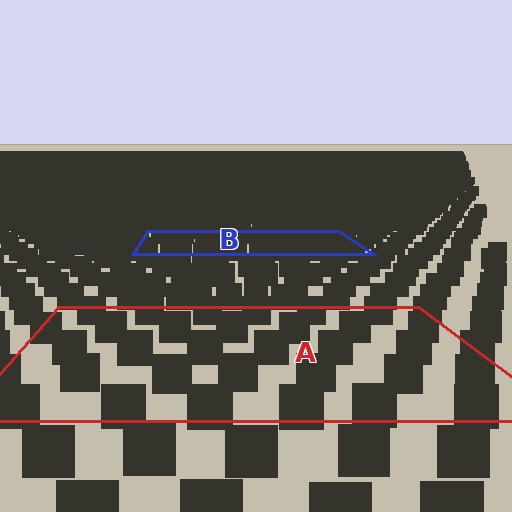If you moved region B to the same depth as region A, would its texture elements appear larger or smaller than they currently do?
They would appear larger. At a closer depth, the same texture elements are projected at a bigger on-screen size.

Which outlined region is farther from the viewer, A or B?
Region B is farther from the viewer — the texture elements inside it appear smaller and more densely packed.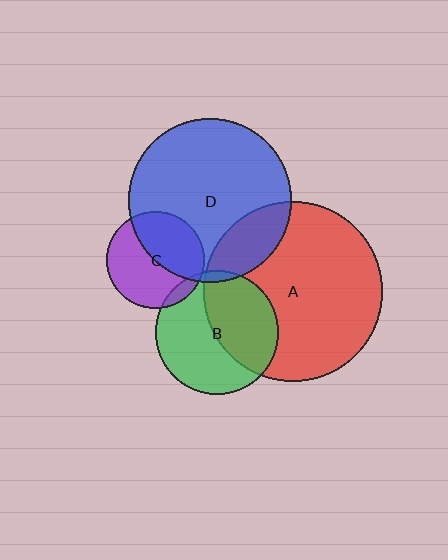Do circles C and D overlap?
Yes.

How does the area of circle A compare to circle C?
Approximately 3.4 times.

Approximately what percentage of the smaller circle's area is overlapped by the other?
Approximately 45%.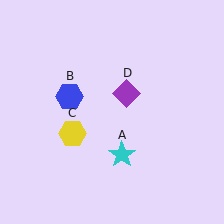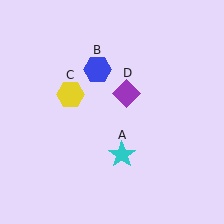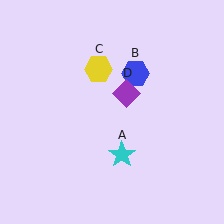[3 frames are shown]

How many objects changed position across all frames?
2 objects changed position: blue hexagon (object B), yellow hexagon (object C).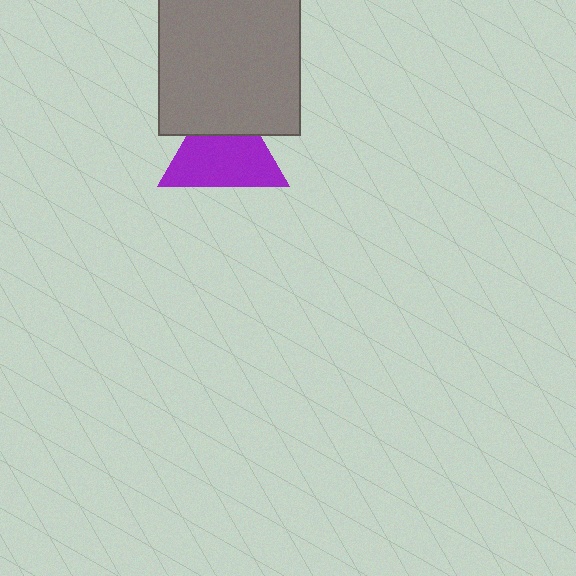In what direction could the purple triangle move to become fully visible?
The purple triangle could move down. That would shift it out from behind the gray square entirely.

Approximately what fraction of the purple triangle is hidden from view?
Roughly 30% of the purple triangle is hidden behind the gray square.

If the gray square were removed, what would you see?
You would see the complete purple triangle.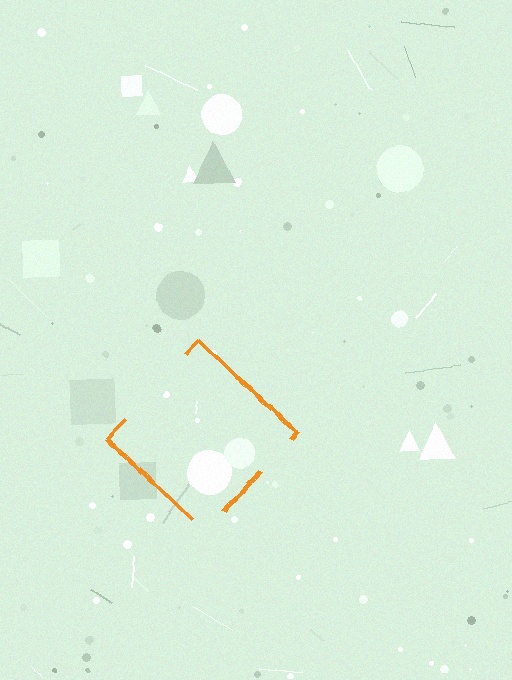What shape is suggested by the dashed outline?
The dashed outline suggests a diamond.